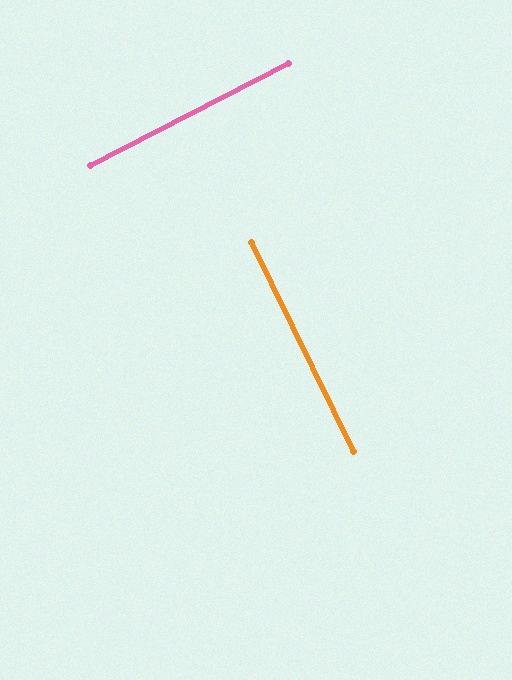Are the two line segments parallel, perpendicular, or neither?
Perpendicular — they meet at approximately 89°.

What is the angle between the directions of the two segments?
Approximately 89 degrees.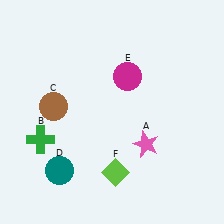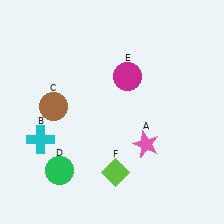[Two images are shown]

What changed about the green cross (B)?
In Image 1, B is green. In Image 2, it changed to cyan.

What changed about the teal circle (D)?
In Image 1, D is teal. In Image 2, it changed to green.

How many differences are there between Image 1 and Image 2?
There are 2 differences between the two images.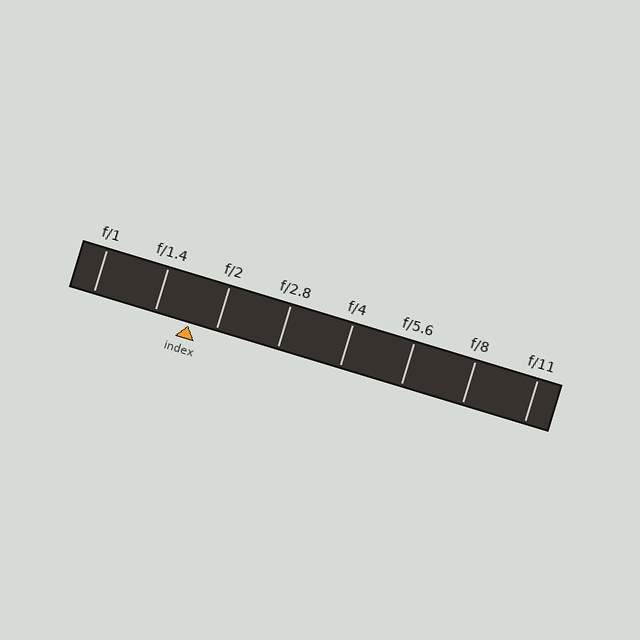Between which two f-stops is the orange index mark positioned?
The index mark is between f/1.4 and f/2.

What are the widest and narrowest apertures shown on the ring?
The widest aperture shown is f/1 and the narrowest is f/11.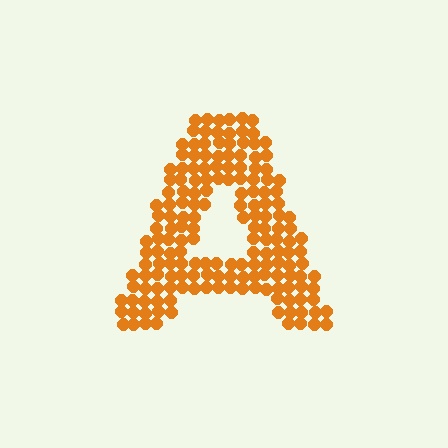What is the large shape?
The large shape is the letter A.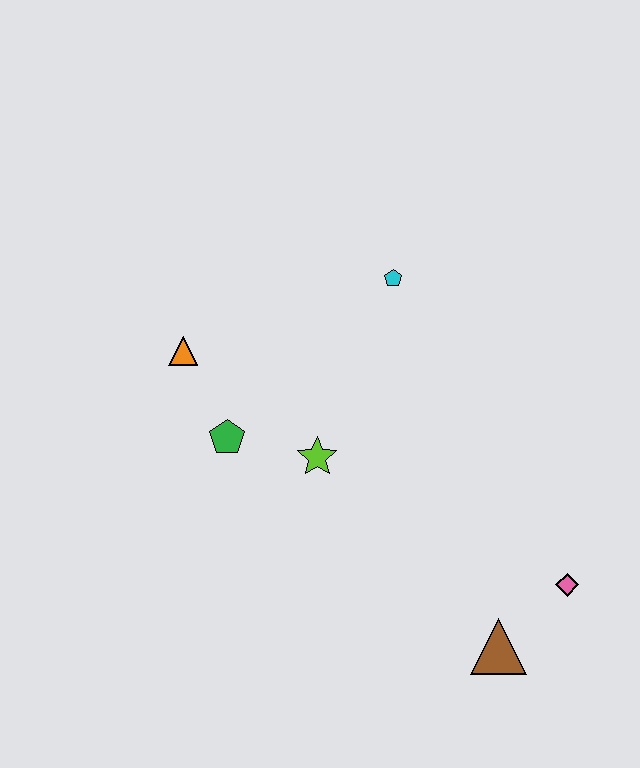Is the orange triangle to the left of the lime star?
Yes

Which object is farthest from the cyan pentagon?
The brown triangle is farthest from the cyan pentagon.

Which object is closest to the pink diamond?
The brown triangle is closest to the pink diamond.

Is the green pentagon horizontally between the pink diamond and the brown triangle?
No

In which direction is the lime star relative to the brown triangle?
The lime star is above the brown triangle.